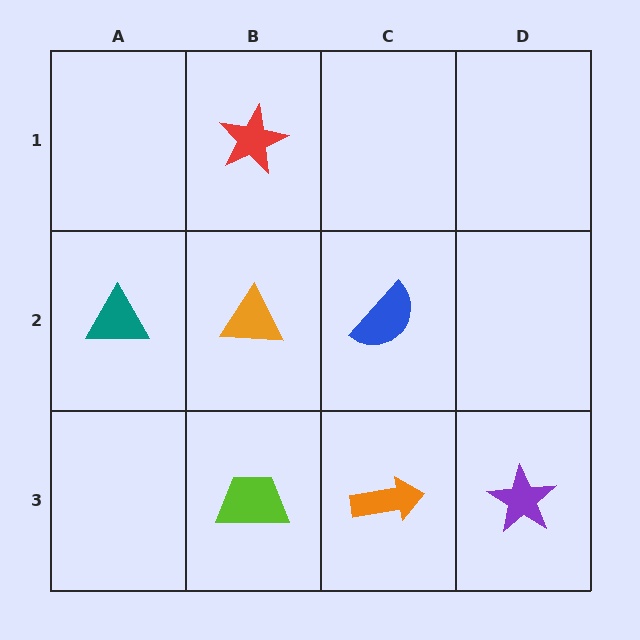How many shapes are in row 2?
3 shapes.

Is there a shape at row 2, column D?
No, that cell is empty.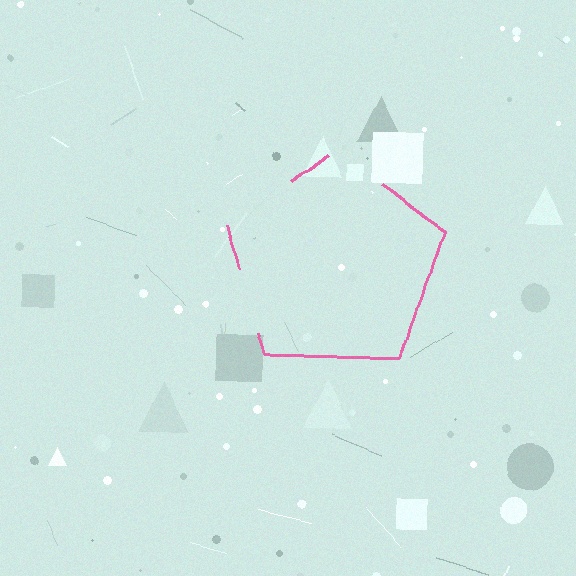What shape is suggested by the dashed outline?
The dashed outline suggests a pentagon.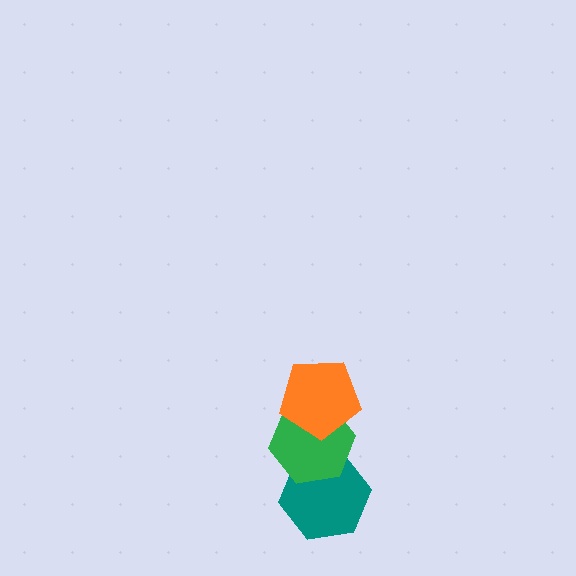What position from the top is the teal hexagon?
The teal hexagon is 3rd from the top.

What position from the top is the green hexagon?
The green hexagon is 2nd from the top.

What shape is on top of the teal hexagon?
The green hexagon is on top of the teal hexagon.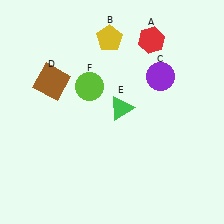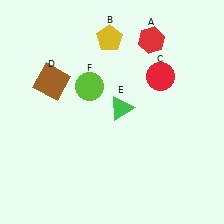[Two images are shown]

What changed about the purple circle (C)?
In Image 1, C is purple. In Image 2, it changed to red.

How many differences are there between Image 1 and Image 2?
There is 1 difference between the two images.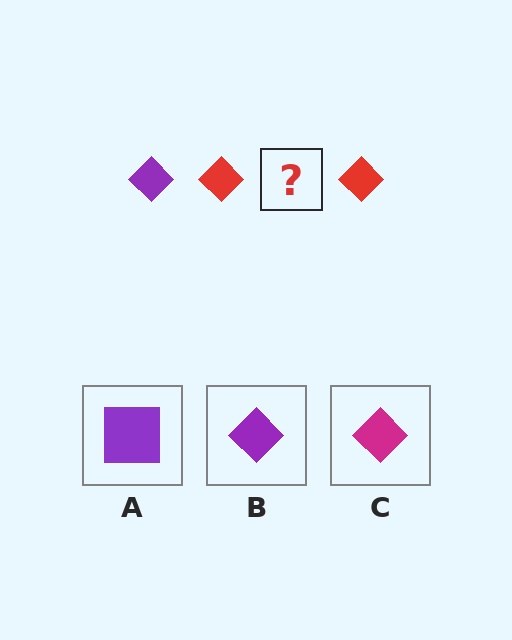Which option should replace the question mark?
Option B.